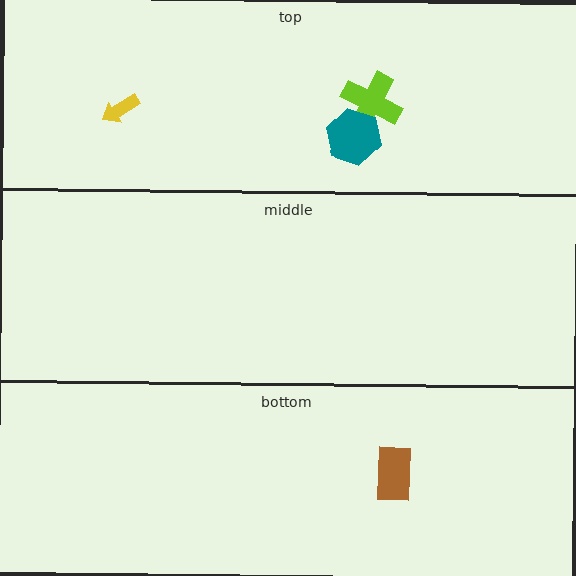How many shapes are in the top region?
3.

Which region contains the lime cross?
The top region.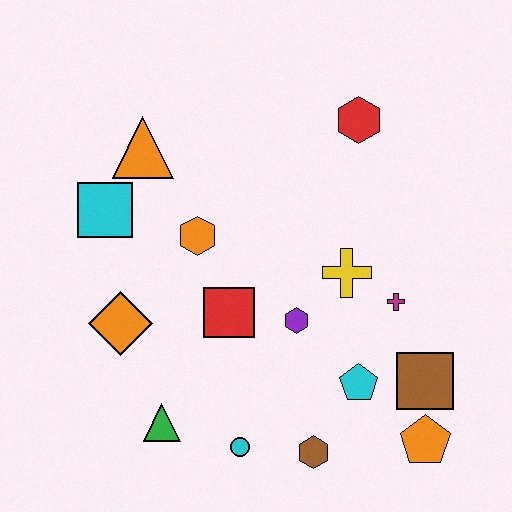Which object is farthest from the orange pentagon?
The orange triangle is farthest from the orange pentagon.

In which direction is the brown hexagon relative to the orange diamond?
The brown hexagon is to the right of the orange diamond.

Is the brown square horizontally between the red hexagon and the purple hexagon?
No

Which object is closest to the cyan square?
The orange triangle is closest to the cyan square.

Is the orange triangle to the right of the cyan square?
Yes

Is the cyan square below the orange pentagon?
No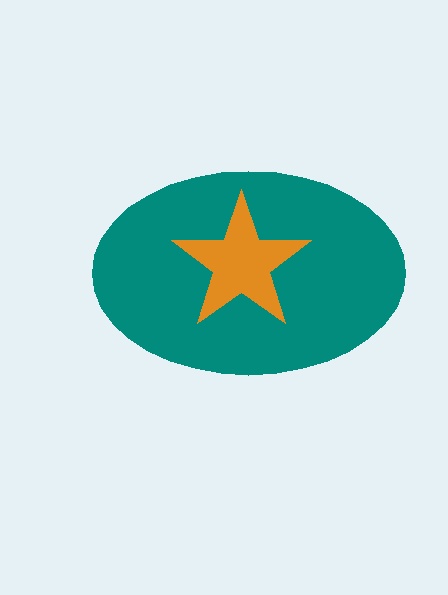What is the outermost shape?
The teal ellipse.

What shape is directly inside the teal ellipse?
The orange star.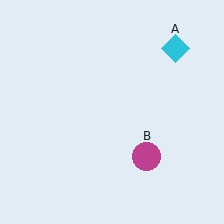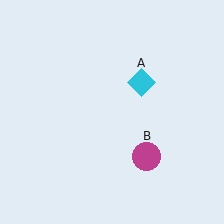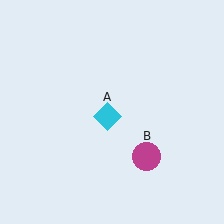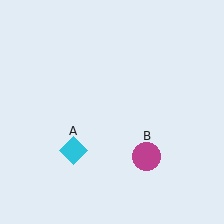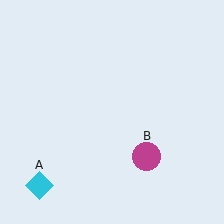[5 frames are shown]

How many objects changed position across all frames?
1 object changed position: cyan diamond (object A).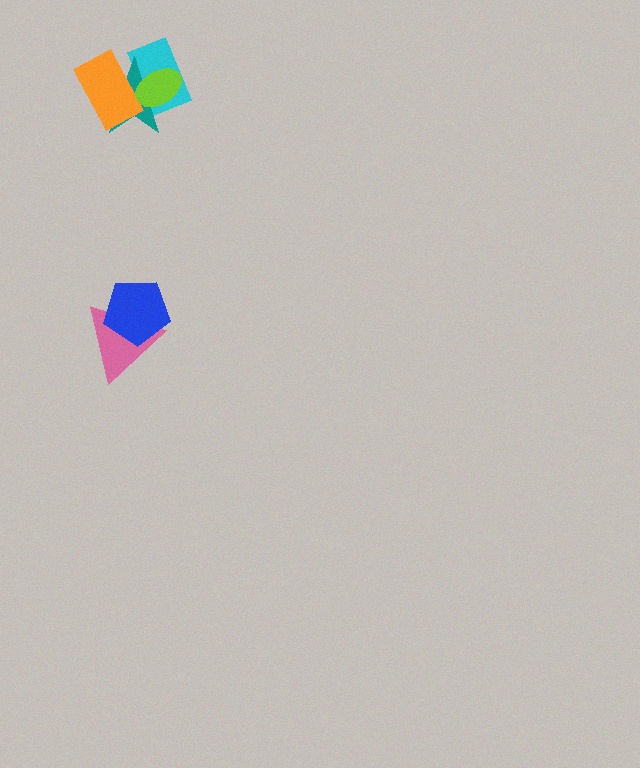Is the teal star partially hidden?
Yes, it is partially covered by another shape.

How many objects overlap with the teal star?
3 objects overlap with the teal star.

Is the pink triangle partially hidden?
Yes, it is partially covered by another shape.